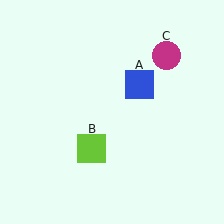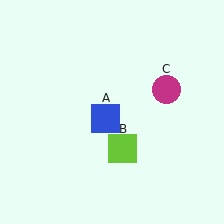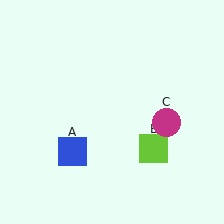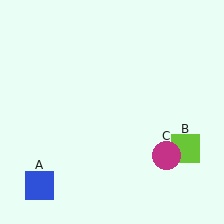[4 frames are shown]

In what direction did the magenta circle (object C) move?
The magenta circle (object C) moved down.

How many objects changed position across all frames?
3 objects changed position: blue square (object A), lime square (object B), magenta circle (object C).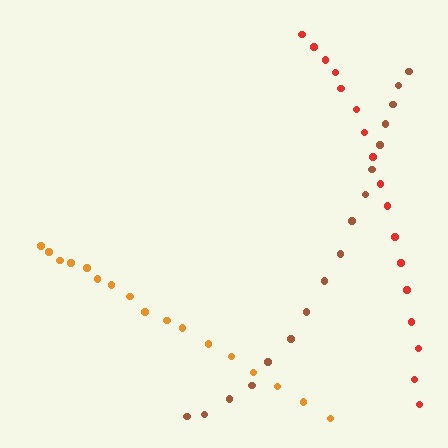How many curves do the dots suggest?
There are 3 distinct paths.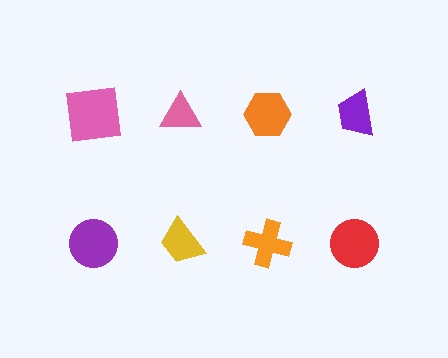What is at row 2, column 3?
An orange cross.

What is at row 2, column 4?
A red circle.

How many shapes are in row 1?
4 shapes.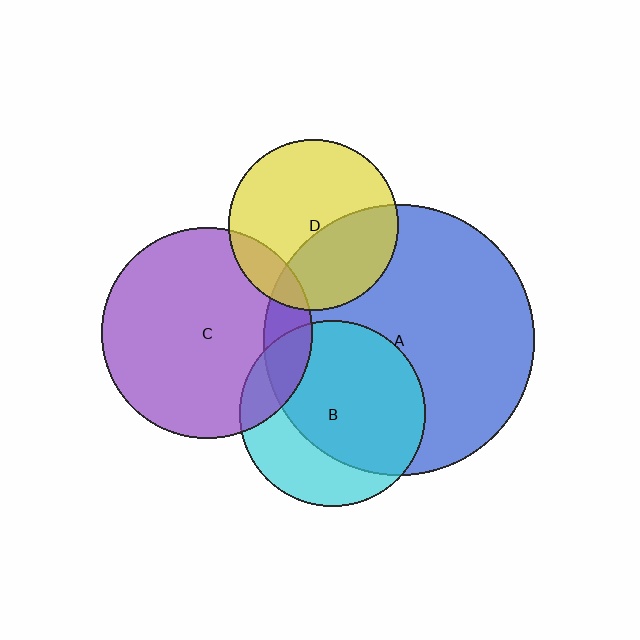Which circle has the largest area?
Circle A (blue).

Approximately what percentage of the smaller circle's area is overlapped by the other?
Approximately 15%.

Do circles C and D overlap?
Yes.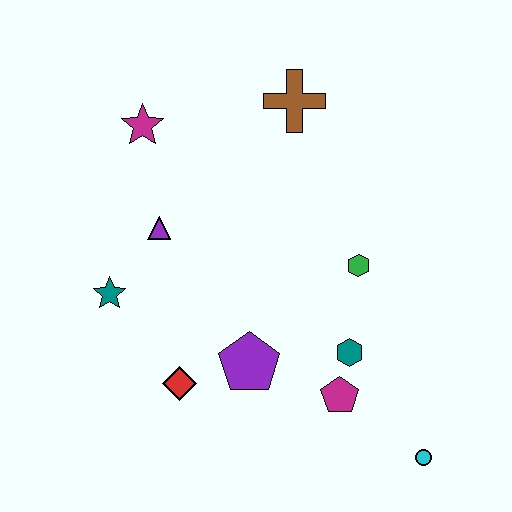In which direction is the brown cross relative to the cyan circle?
The brown cross is above the cyan circle.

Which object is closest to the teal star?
The purple triangle is closest to the teal star.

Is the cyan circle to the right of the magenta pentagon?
Yes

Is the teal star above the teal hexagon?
Yes